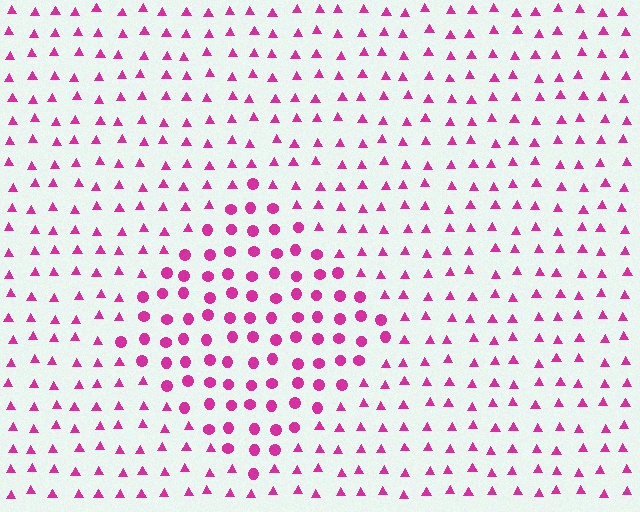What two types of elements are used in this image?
The image uses circles inside the diamond region and triangles outside it.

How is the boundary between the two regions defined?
The boundary is defined by a change in element shape: circles inside vs. triangles outside. All elements share the same color and spacing.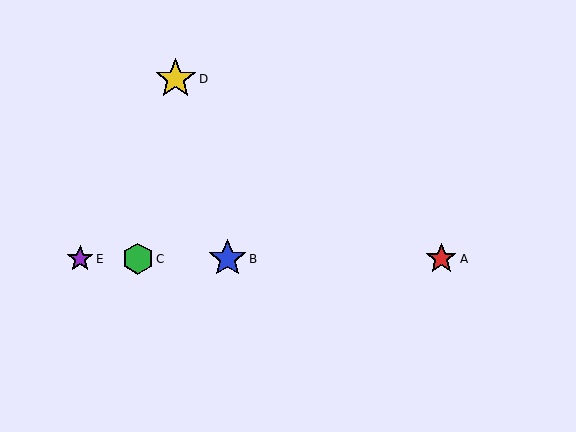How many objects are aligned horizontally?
4 objects (A, B, C, E) are aligned horizontally.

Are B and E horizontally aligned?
Yes, both are at y≈259.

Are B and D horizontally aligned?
No, B is at y≈259 and D is at y≈79.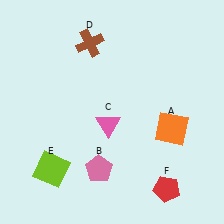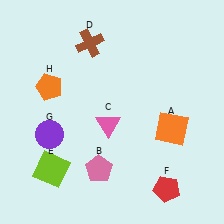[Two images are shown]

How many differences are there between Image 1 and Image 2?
There are 2 differences between the two images.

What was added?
A purple circle (G), an orange pentagon (H) were added in Image 2.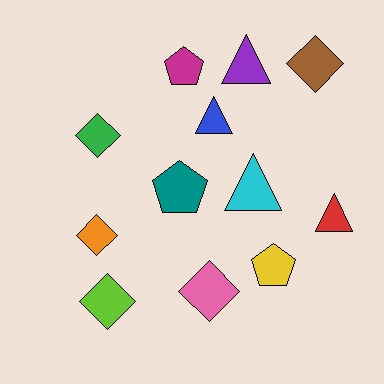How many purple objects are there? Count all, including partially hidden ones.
There is 1 purple object.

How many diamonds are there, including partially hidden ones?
There are 5 diamonds.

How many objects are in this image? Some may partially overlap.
There are 12 objects.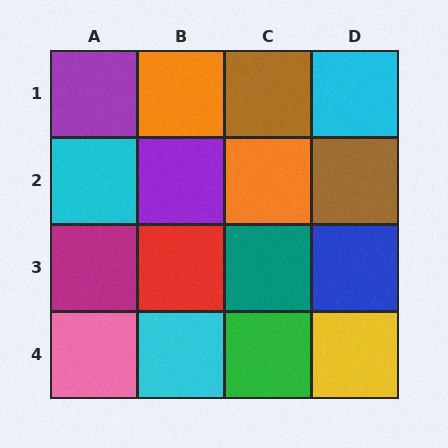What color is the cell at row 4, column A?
Pink.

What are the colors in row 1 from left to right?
Purple, orange, brown, cyan.